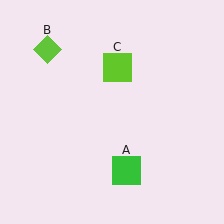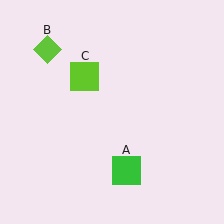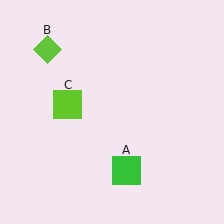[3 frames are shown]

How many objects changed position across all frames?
1 object changed position: lime square (object C).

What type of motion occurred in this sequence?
The lime square (object C) rotated counterclockwise around the center of the scene.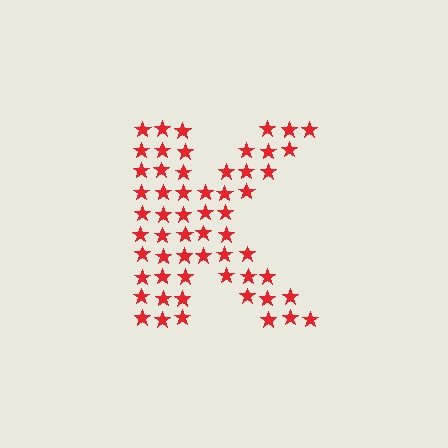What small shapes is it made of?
It is made of small stars.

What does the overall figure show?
The overall figure shows the letter K.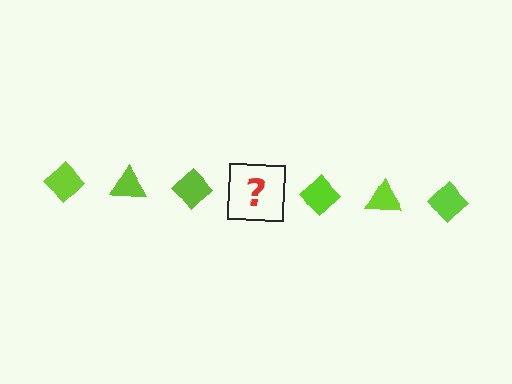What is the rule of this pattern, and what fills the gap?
The rule is that the pattern cycles through diamond, triangle shapes in lime. The gap should be filled with a lime triangle.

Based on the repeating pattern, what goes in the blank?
The blank should be a lime triangle.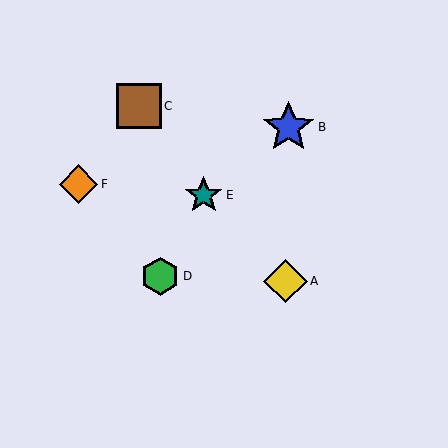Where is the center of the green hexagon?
The center of the green hexagon is at (160, 276).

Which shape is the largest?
The blue star (labeled B) is the largest.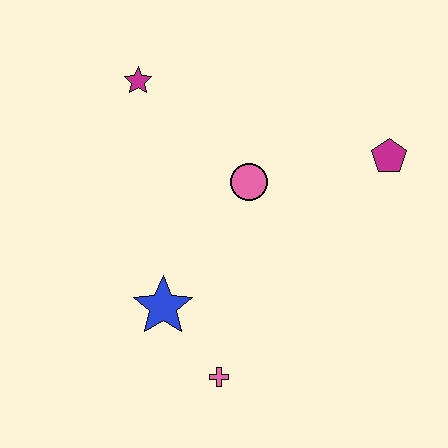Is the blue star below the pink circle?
Yes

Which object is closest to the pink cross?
The blue star is closest to the pink cross.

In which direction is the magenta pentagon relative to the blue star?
The magenta pentagon is to the right of the blue star.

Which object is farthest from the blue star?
The magenta pentagon is farthest from the blue star.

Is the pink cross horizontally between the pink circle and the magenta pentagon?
No